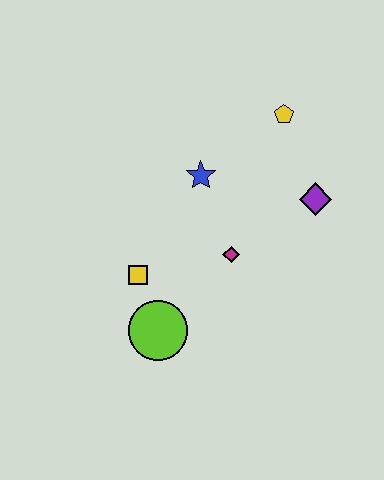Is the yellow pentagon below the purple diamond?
No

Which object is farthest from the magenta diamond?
The yellow pentagon is farthest from the magenta diamond.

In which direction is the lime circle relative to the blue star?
The lime circle is below the blue star.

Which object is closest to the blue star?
The magenta diamond is closest to the blue star.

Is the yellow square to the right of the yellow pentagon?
No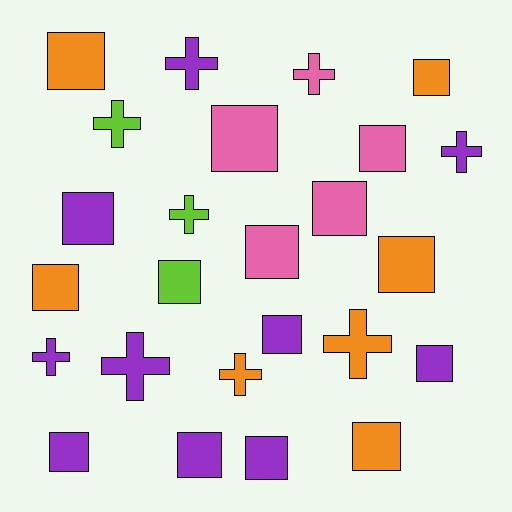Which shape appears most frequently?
Square, with 16 objects.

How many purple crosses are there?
There are 4 purple crosses.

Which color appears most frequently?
Purple, with 10 objects.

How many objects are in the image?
There are 25 objects.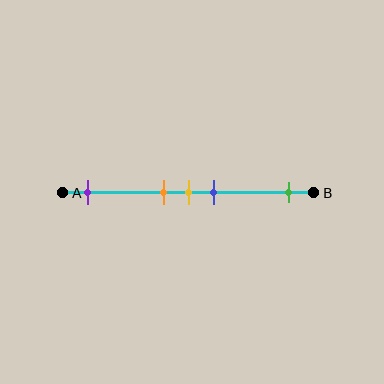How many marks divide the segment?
There are 5 marks dividing the segment.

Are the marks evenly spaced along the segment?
No, the marks are not evenly spaced.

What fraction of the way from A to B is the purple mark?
The purple mark is approximately 10% (0.1) of the way from A to B.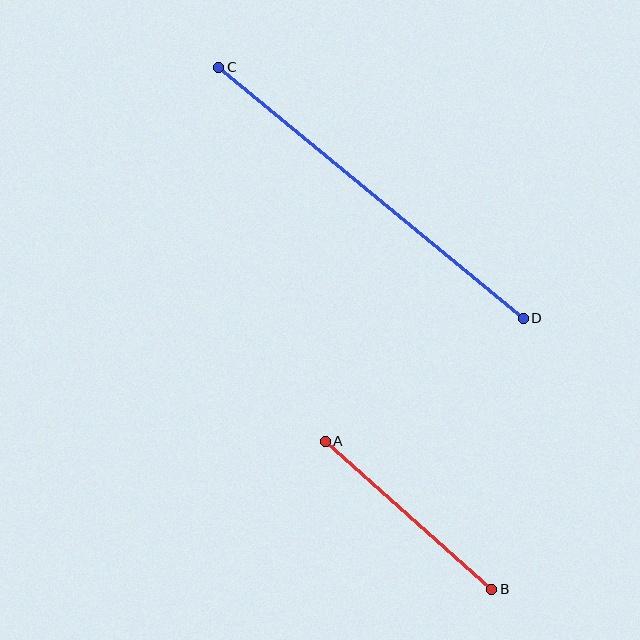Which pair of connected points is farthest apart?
Points C and D are farthest apart.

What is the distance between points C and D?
The distance is approximately 395 pixels.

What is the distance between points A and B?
The distance is approximately 223 pixels.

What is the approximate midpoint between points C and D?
The midpoint is at approximately (371, 193) pixels.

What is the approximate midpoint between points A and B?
The midpoint is at approximately (408, 515) pixels.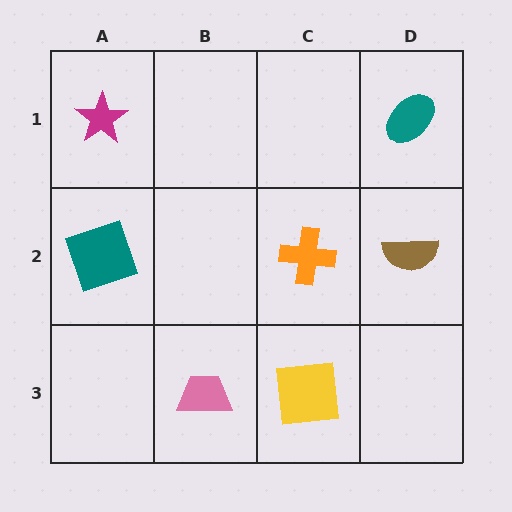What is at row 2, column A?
A teal square.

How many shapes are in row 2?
3 shapes.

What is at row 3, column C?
A yellow square.